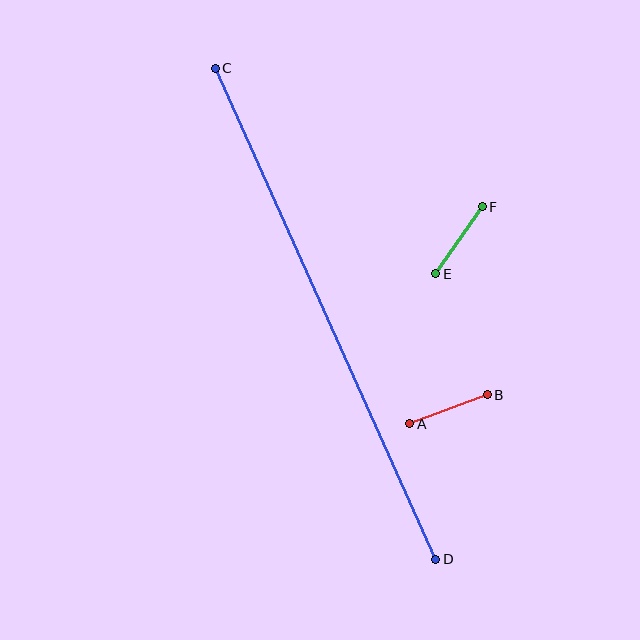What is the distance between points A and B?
The distance is approximately 83 pixels.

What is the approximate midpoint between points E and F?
The midpoint is at approximately (459, 240) pixels.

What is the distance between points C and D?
The distance is approximately 539 pixels.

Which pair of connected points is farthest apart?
Points C and D are farthest apart.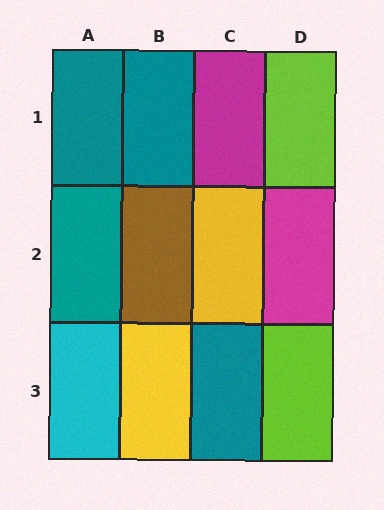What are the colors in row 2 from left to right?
Teal, brown, yellow, magenta.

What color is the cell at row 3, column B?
Yellow.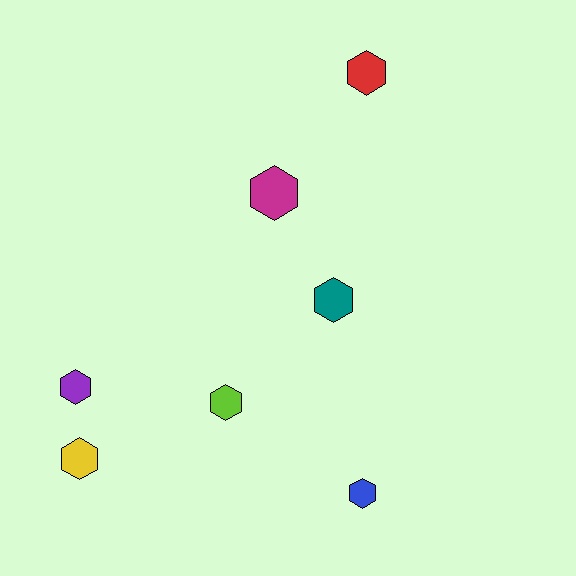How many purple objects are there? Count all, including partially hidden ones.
There is 1 purple object.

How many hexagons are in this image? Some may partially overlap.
There are 7 hexagons.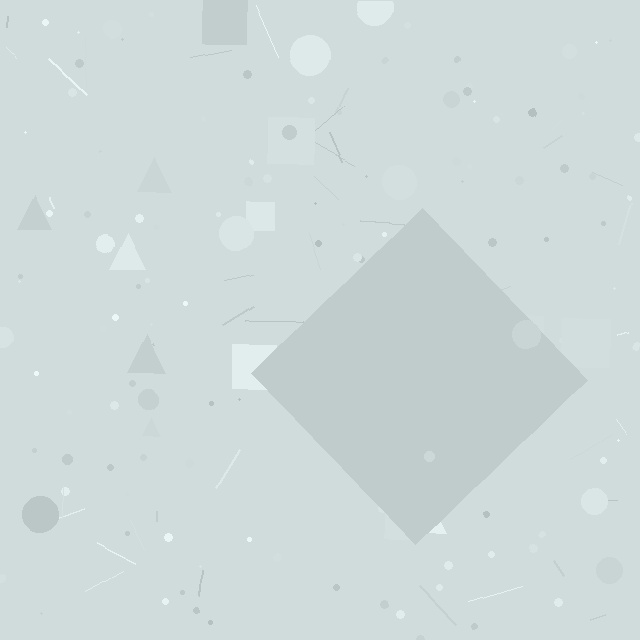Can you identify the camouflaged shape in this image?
The camouflaged shape is a diamond.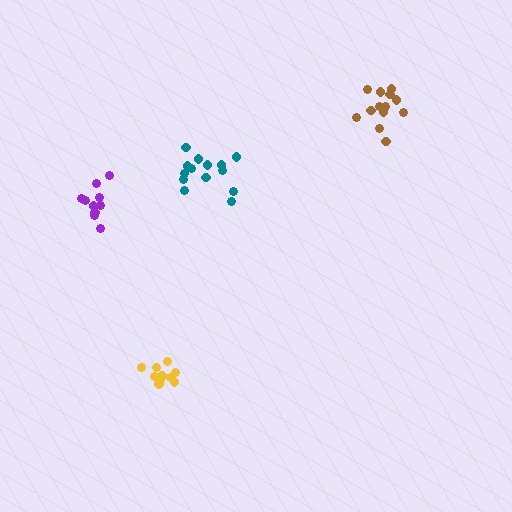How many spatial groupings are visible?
There are 4 spatial groupings.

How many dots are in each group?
Group 1: 13 dots, Group 2: 14 dots, Group 3: 11 dots, Group 4: 10 dots (48 total).